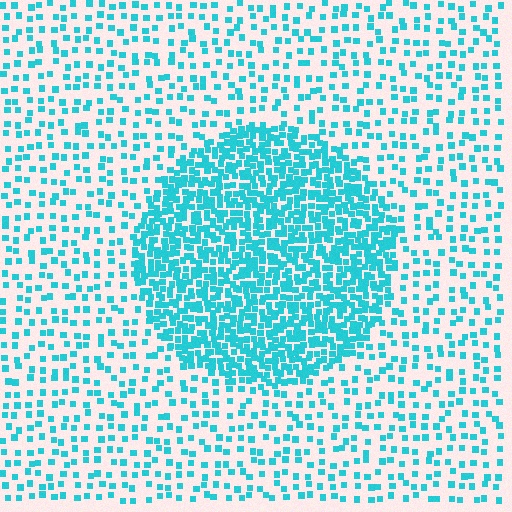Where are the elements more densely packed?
The elements are more densely packed inside the circle boundary.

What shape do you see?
I see a circle.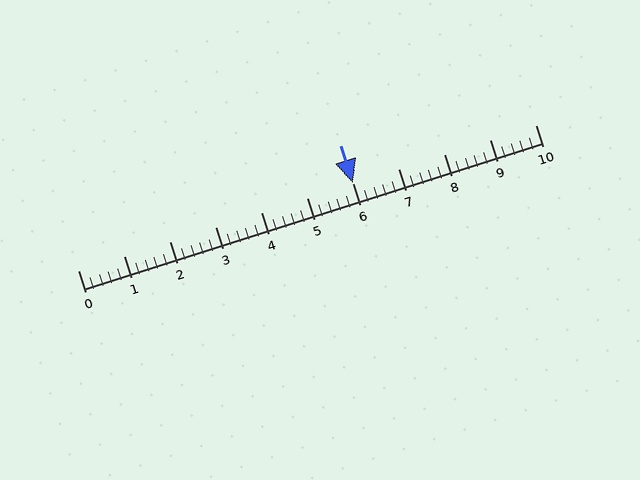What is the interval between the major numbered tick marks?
The major tick marks are spaced 1 units apart.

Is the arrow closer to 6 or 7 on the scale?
The arrow is closer to 6.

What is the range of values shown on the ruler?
The ruler shows values from 0 to 10.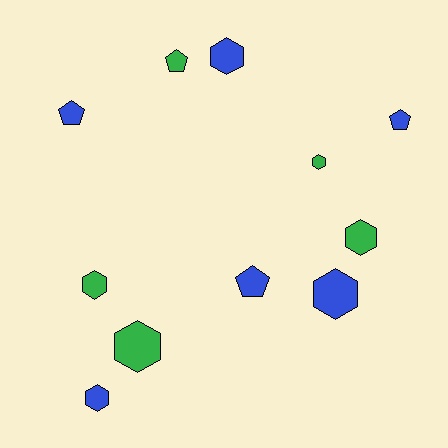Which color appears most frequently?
Blue, with 6 objects.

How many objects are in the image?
There are 11 objects.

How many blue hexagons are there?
There are 3 blue hexagons.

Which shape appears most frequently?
Hexagon, with 7 objects.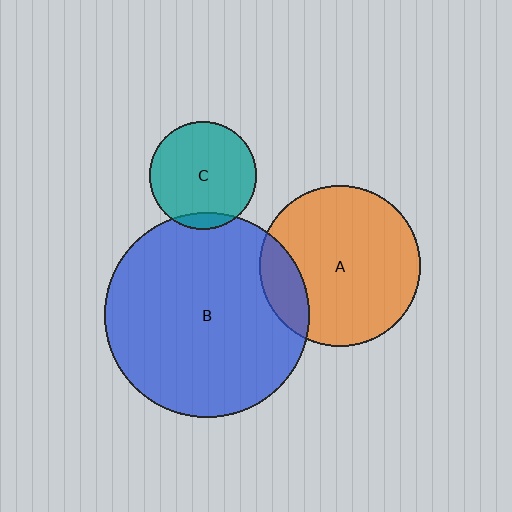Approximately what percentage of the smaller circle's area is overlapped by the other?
Approximately 15%.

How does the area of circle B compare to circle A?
Approximately 1.6 times.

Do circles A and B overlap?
Yes.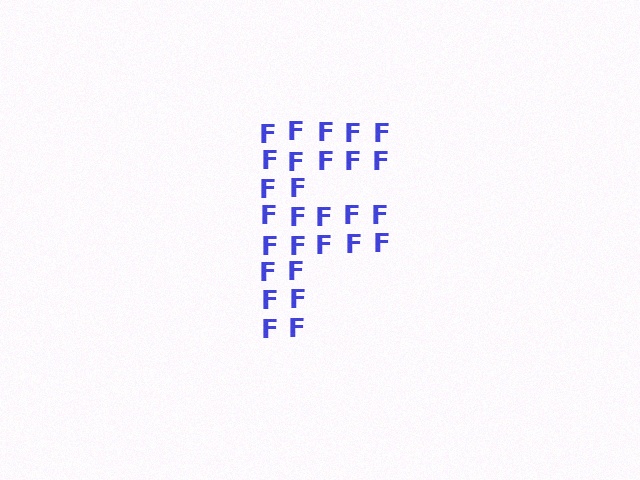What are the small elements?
The small elements are letter F's.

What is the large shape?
The large shape is the letter F.